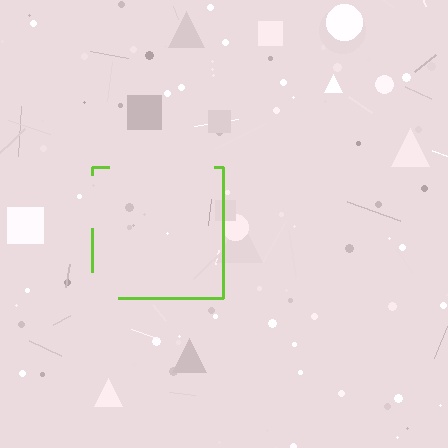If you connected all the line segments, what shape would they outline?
They would outline a square.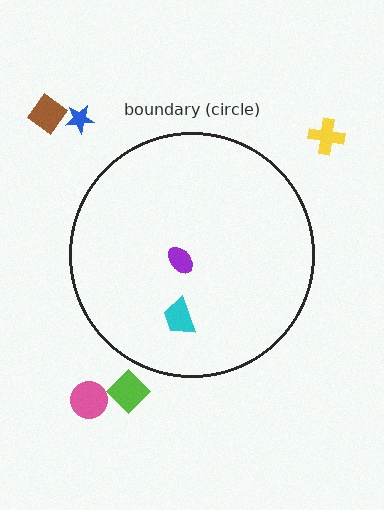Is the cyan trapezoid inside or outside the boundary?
Inside.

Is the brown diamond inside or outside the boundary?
Outside.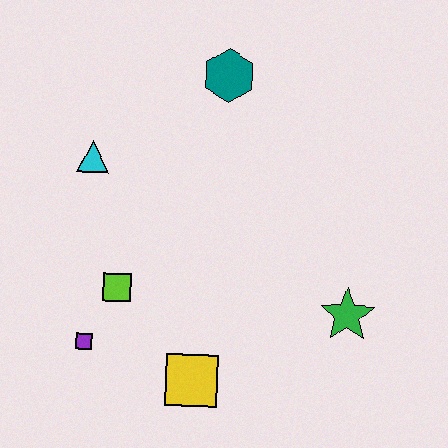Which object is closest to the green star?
The yellow square is closest to the green star.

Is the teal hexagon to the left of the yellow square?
No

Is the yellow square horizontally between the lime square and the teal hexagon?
Yes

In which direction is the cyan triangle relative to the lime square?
The cyan triangle is above the lime square.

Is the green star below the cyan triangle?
Yes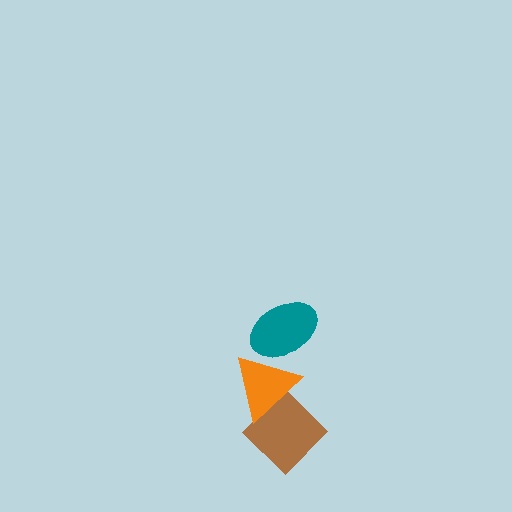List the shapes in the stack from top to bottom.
From top to bottom: the teal ellipse, the orange triangle, the brown diamond.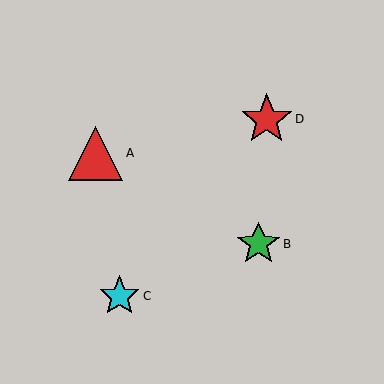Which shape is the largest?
The red triangle (labeled A) is the largest.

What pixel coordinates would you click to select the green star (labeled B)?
Click at (258, 244) to select the green star B.